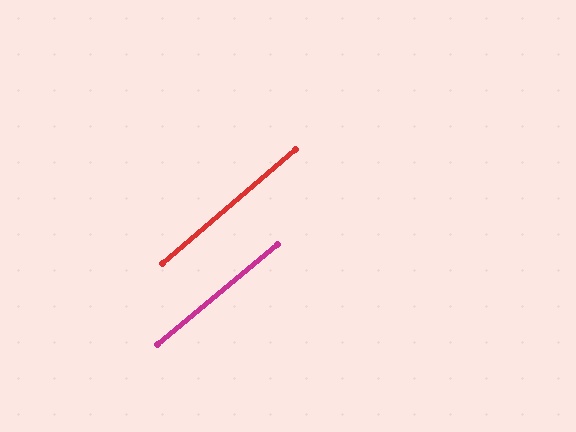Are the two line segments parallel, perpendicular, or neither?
Parallel — their directions differ by only 0.6°.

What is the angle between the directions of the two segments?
Approximately 1 degree.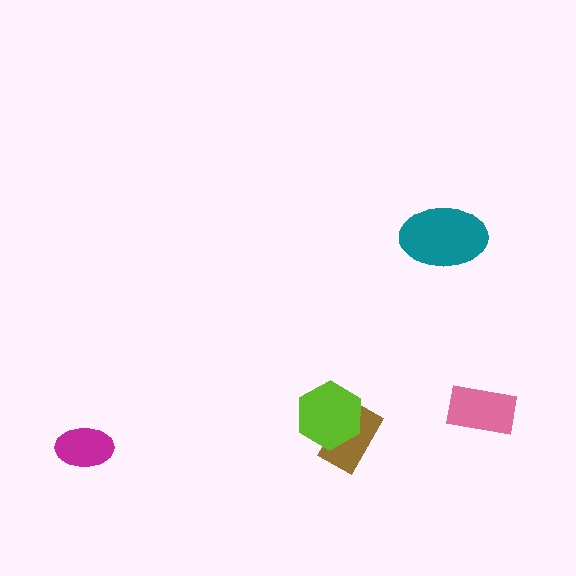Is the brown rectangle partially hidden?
Yes, it is partially covered by another shape.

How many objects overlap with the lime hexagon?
1 object overlaps with the lime hexagon.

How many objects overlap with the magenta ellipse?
0 objects overlap with the magenta ellipse.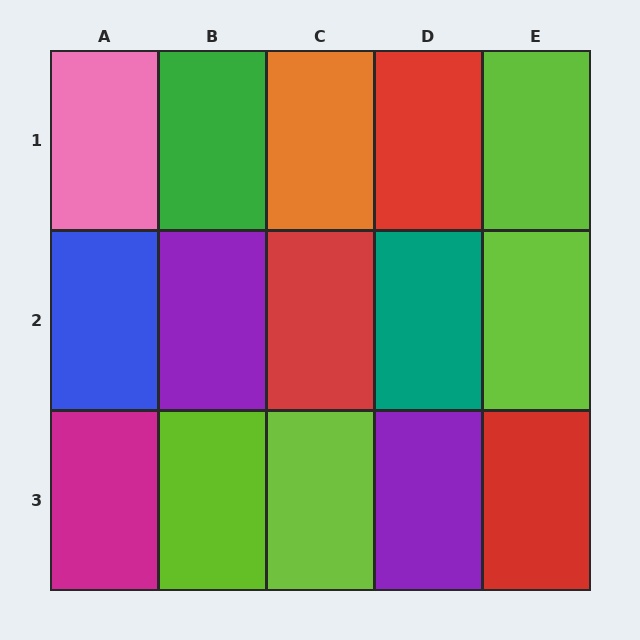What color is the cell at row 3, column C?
Lime.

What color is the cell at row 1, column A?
Pink.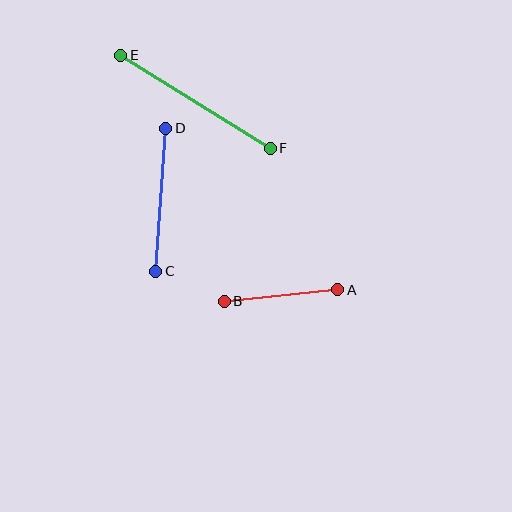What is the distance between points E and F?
The distance is approximately 176 pixels.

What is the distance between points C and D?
The distance is approximately 143 pixels.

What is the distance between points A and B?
The distance is approximately 114 pixels.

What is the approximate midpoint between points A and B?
The midpoint is at approximately (281, 296) pixels.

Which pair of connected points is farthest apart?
Points E and F are farthest apart.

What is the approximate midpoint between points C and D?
The midpoint is at approximately (161, 200) pixels.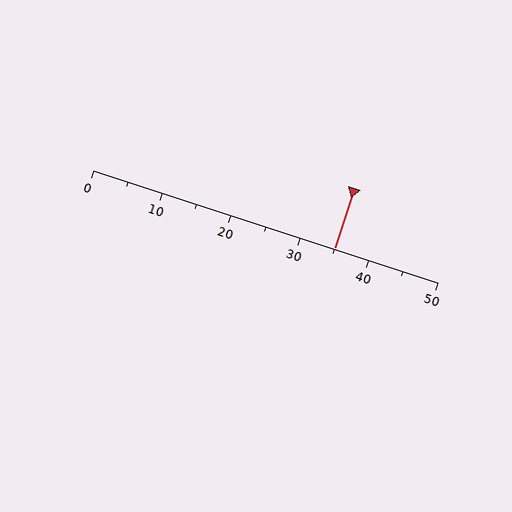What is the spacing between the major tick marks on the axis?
The major ticks are spaced 10 apart.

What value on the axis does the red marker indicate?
The marker indicates approximately 35.